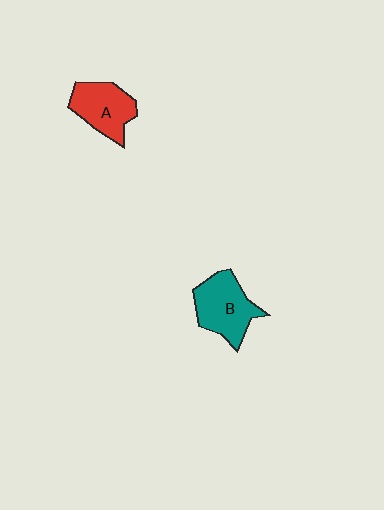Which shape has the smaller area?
Shape A (red).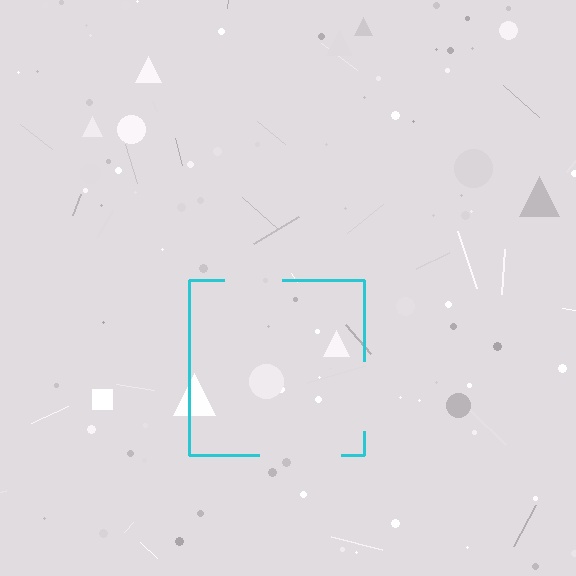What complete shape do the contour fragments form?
The contour fragments form a square.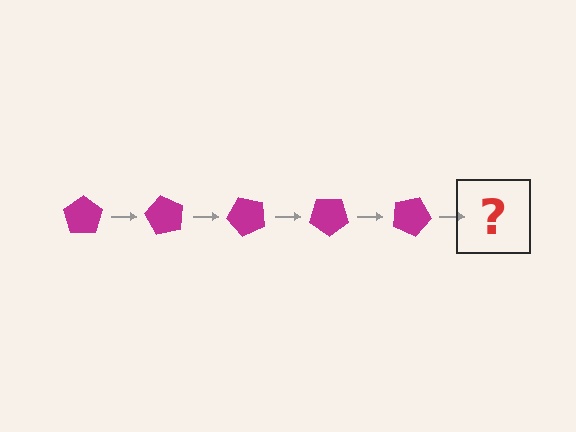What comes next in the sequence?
The next element should be a magenta pentagon rotated 300 degrees.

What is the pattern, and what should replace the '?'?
The pattern is that the pentagon rotates 60 degrees each step. The '?' should be a magenta pentagon rotated 300 degrees.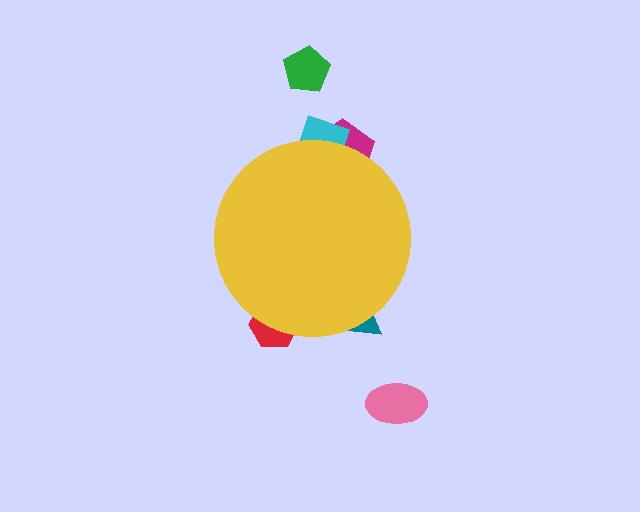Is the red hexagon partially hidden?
Yes, the red hexagon is partially hidden behind the yellow circle.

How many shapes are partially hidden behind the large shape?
4 shapes are partially hidden.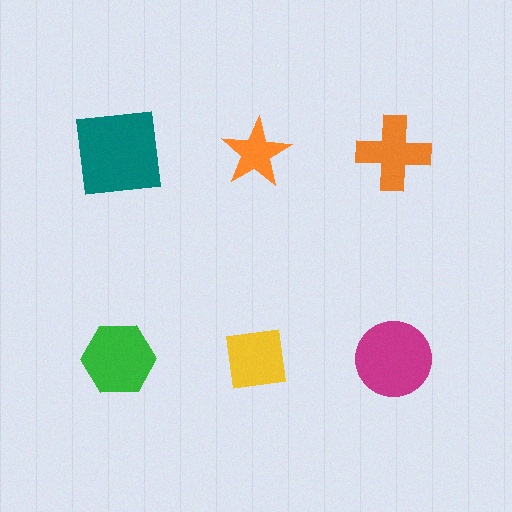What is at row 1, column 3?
An orange cross.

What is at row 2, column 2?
A yellow square.